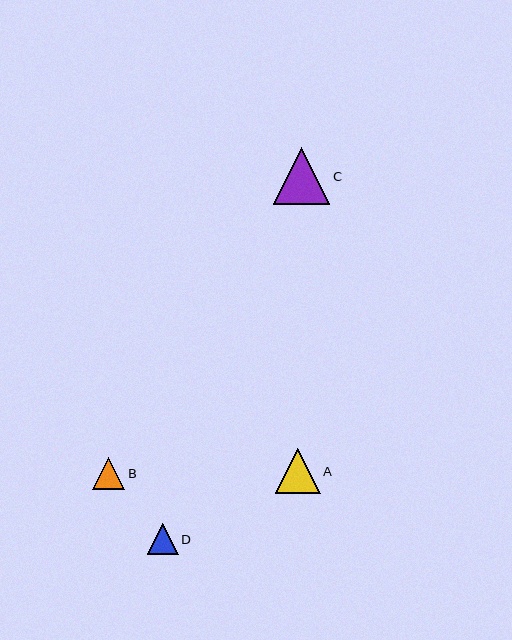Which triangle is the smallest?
Triangle D is the smallest with a size of approximately 31 pixels.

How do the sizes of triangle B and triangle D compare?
Triangle B and triangle D are approximately the same size.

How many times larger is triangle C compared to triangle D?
Triangle C is approximately 1.8 times the size of triangle D.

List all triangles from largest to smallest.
From largest to smallest: C, A, B, D.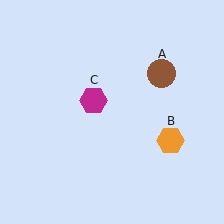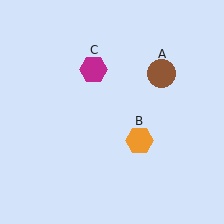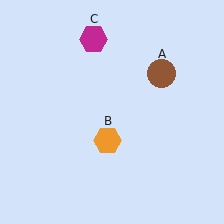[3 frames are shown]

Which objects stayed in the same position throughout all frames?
Brown circle (object A) remained stationary.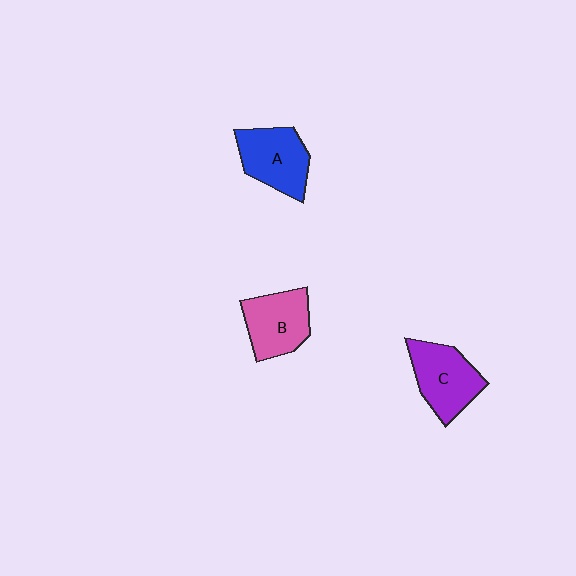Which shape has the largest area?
Shape C (purple).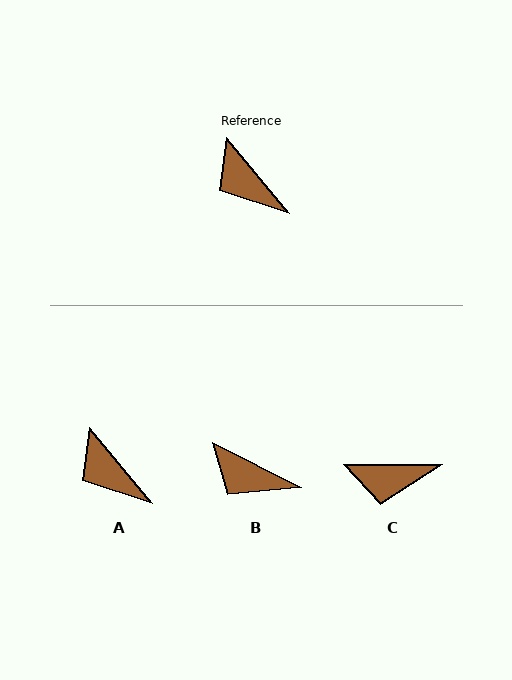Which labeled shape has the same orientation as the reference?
A.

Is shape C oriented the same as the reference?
No, it is off by about 51 degrees.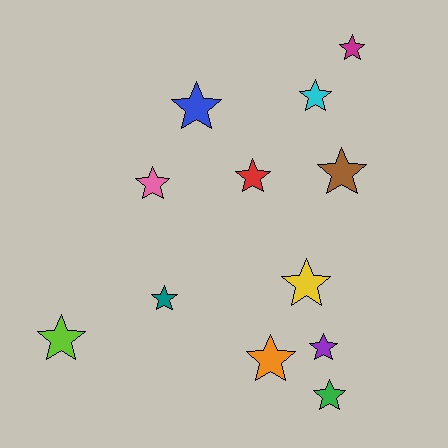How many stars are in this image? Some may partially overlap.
There are 12 stars.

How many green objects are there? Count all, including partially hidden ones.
There is 1 green object.